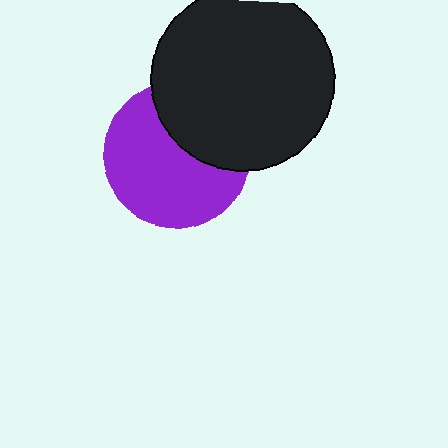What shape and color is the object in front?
The object in front is a black circle.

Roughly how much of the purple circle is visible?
About half of it is visible (roughly 65%).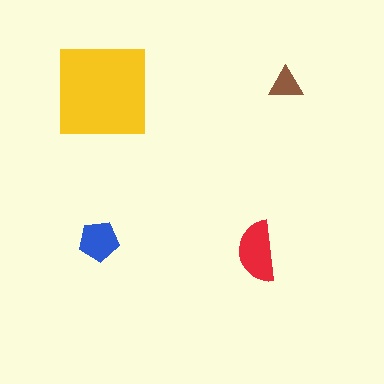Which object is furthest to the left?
The blue pentagon is leftmost.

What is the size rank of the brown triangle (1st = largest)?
4th.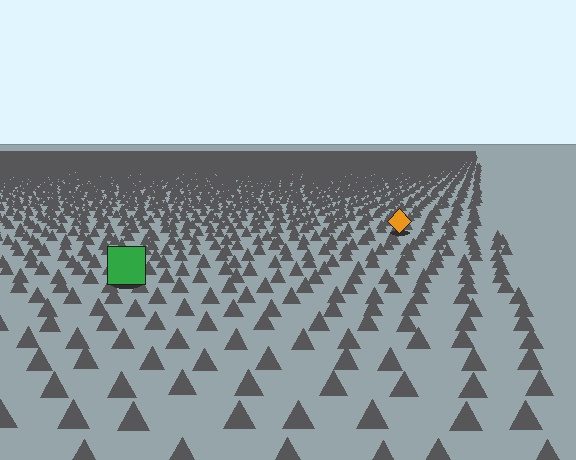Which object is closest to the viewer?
The green square is closest. The texture marks near it are larger and more spread out.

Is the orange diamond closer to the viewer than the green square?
No. The green square is closer — you can tell from the texture gradient: the ground texture is coarser near it.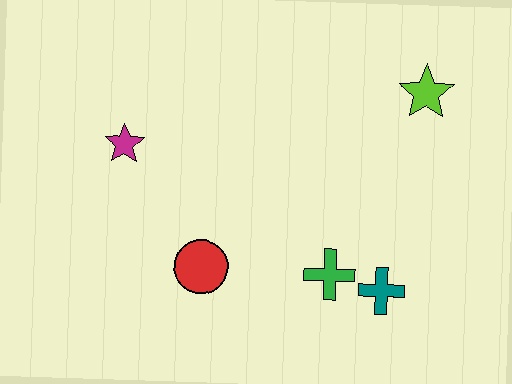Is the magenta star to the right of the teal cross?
No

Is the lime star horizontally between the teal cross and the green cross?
No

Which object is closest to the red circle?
The green cross is closest to the red circle.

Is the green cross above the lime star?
No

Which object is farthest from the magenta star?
The lime star is farthest from the magenta star.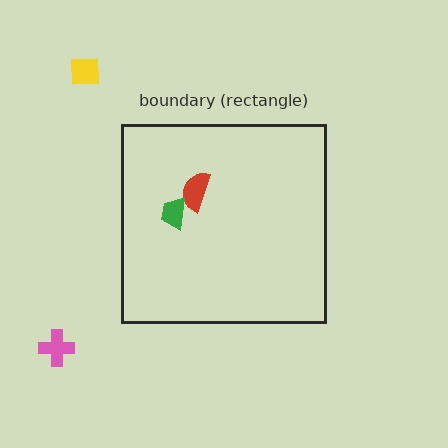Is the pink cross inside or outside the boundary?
Outside.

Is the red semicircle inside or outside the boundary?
Inside.